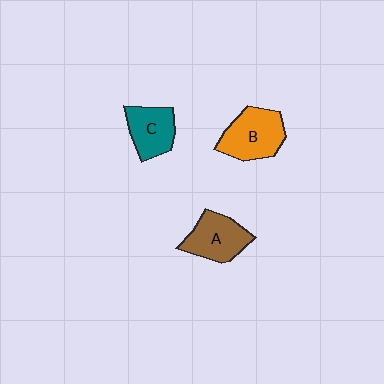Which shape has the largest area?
Shape B (orange).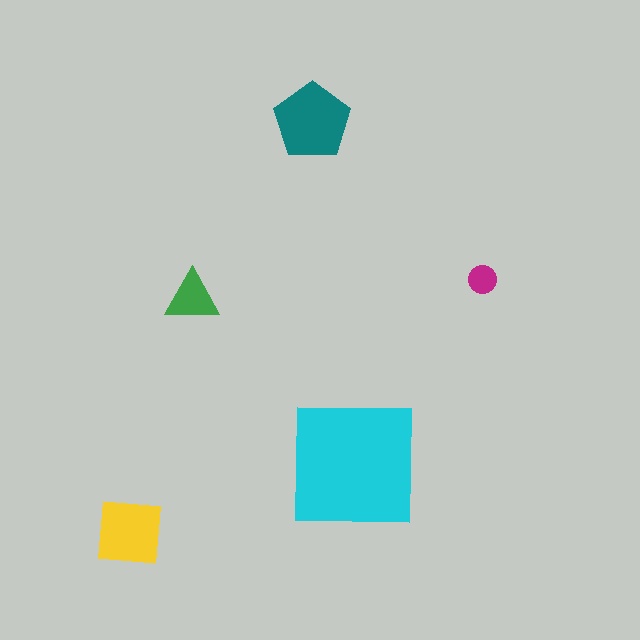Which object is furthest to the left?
The yellow square is leftmost.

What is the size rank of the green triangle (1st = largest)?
4th.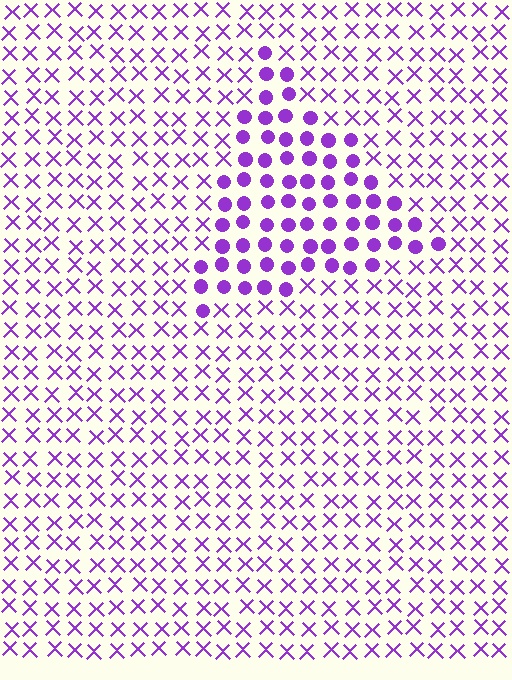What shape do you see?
I see a triangle.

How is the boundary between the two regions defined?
The boundary is defined by a change in element shape: circles inside vs. X marks outside. All elements share the same color and spacing.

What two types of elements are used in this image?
The image uses circles inside the triangle region and X marks outside it.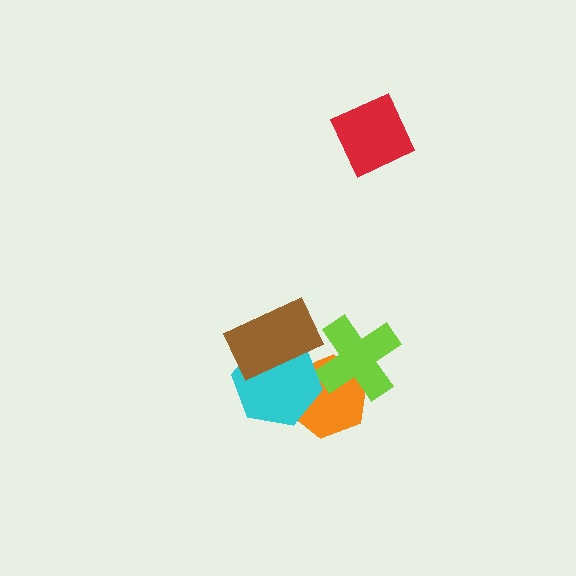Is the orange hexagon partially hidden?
Yes, it is partially covered by another shape.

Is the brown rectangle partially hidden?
No, no other shape covers it.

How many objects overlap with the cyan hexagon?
2 objects overlap with the cyan hexagon.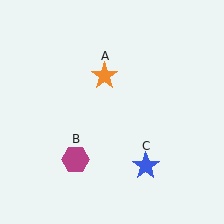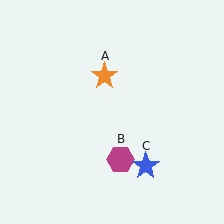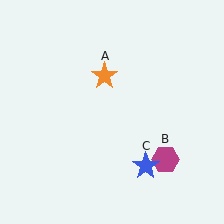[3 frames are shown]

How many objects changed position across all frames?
1 object changed position: magenta hexagon (object B).